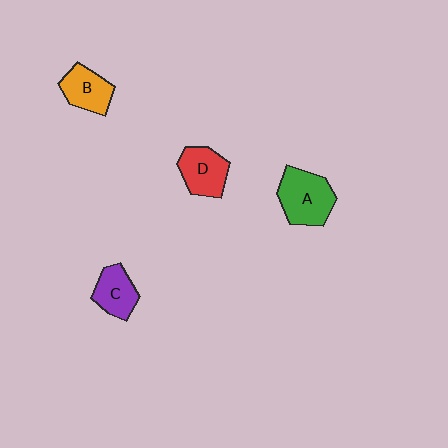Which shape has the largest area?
Shape A (green).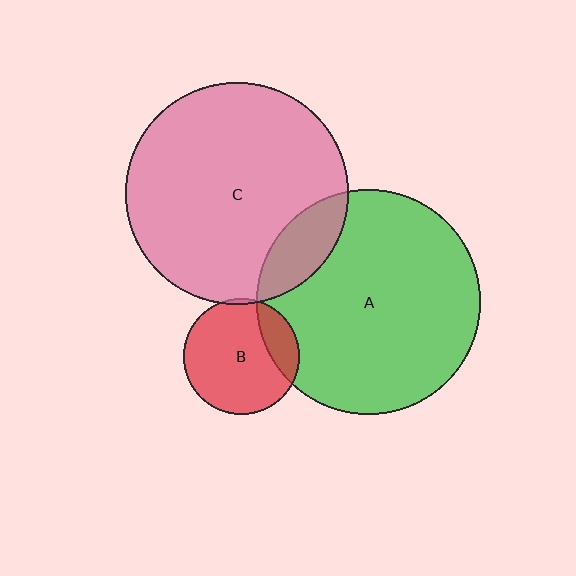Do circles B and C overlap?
Yes.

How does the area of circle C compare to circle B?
Approximately 3.7 times.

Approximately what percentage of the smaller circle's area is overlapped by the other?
Approximately 5%.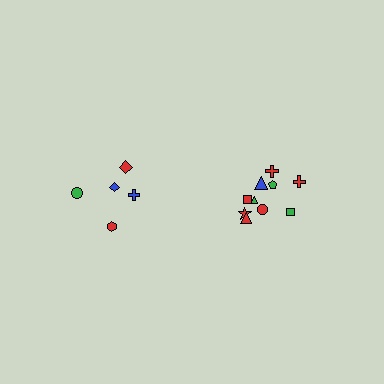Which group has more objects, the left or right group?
The right group.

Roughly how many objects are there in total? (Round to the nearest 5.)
Roughly 15 objects in total.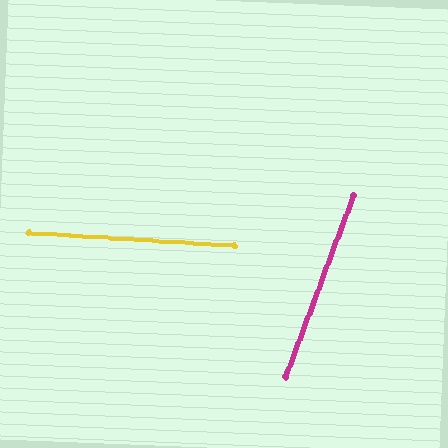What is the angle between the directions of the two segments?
Approximately 73 degrees.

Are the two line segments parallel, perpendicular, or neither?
Neither parallel nor perpendicular — they differ by about 73°.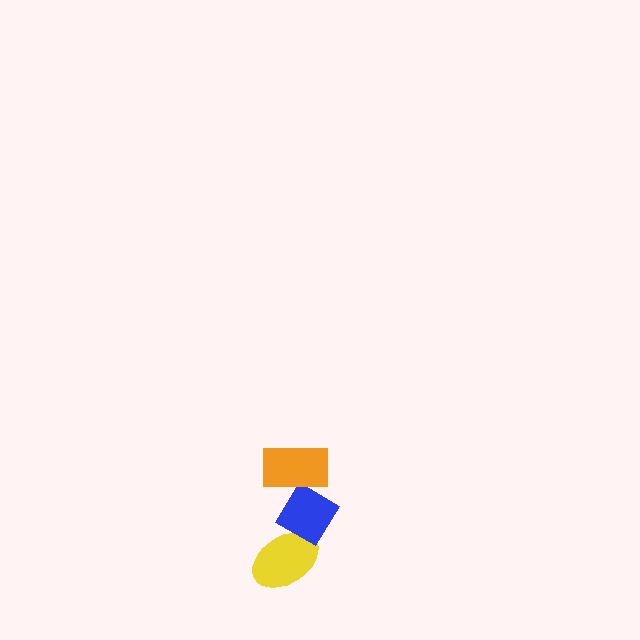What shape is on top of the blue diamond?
The orange rectangle is on top of the blue diamond.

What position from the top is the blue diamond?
The blue diamond is 2nd from the top.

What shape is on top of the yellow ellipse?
The blue diamond is on top of the yellow ellipse.